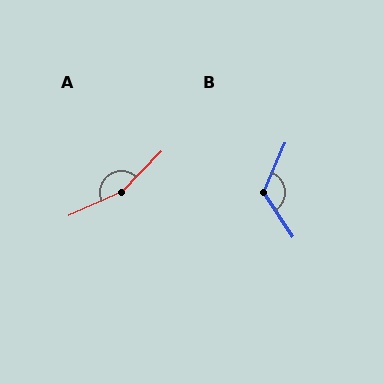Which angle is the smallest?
B, at approximately 123 degrees.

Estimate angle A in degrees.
Approximately 159 degrees.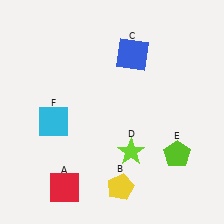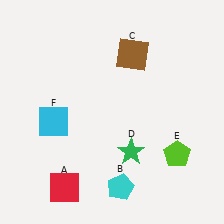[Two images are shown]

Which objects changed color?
B changed from yellow to cyan. C changed from blue to brown. D changed from lime to green.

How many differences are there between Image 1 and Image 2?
There are 3 differences between the two images.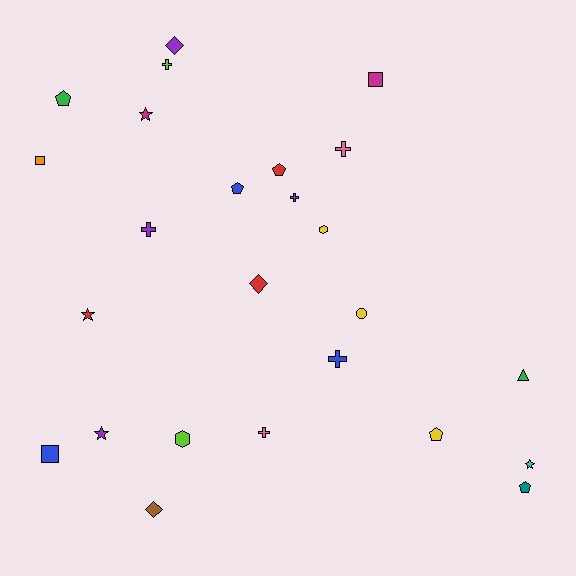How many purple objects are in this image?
There are 4 purple objects.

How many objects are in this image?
There are 25 objects.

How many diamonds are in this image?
There are 3 diamonds.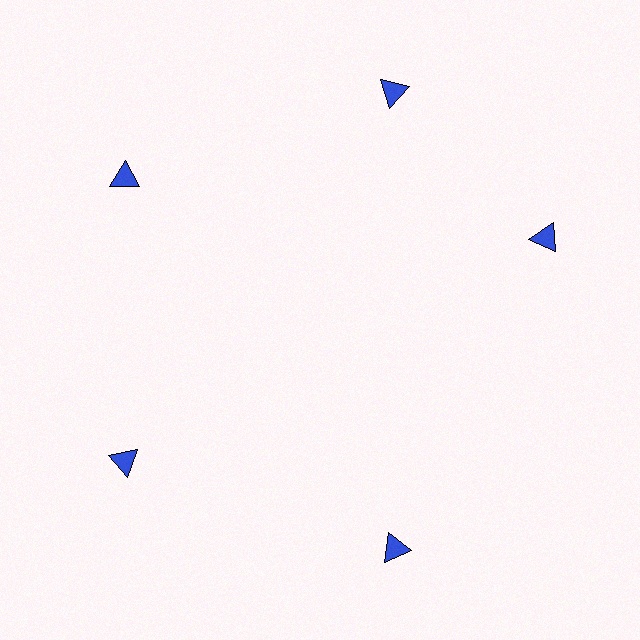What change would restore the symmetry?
The symmetry would be restored by rotating it back into even spacing with its neighbors so that all 5 triangles sit at equal angles and equal distance from the center.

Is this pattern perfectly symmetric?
No. The 5 blue triangles are arranged in a ring, but one element near the 3 o'clock position is rotated out of alignment along the ring, breaking the 5-fold rotational symmetry.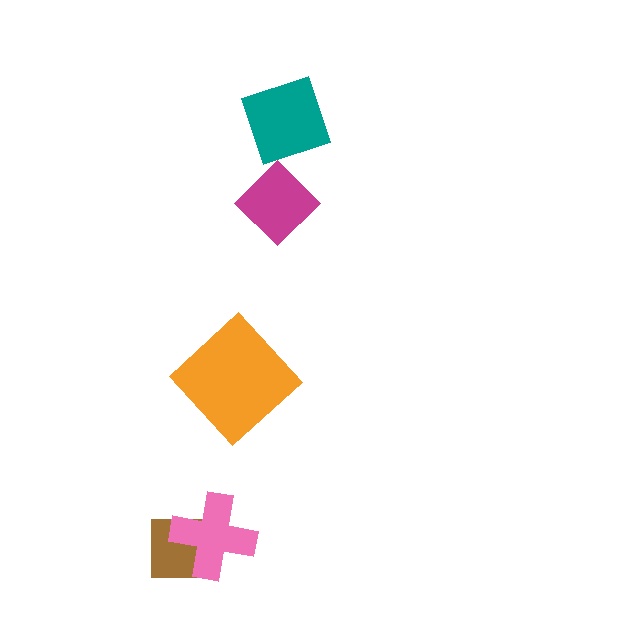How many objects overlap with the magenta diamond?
0 objects overlap with the magenta diamond.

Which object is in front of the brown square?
The pink cross is in front of the brown square.